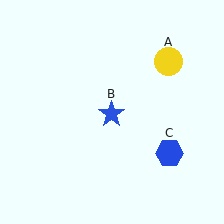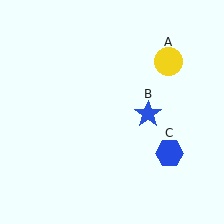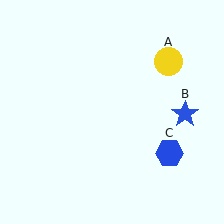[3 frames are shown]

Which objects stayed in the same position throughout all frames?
Yellow circle (object A) and blue hexagon (object C) remained stationary.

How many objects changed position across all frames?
1 object changed position: blue star (object B).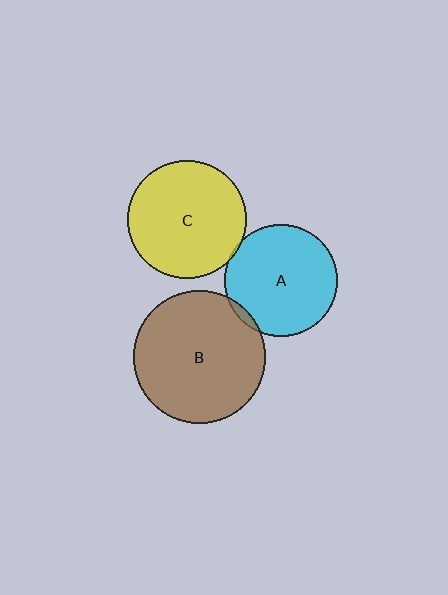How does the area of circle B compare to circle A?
Approximately 1.4 times.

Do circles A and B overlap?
Yes.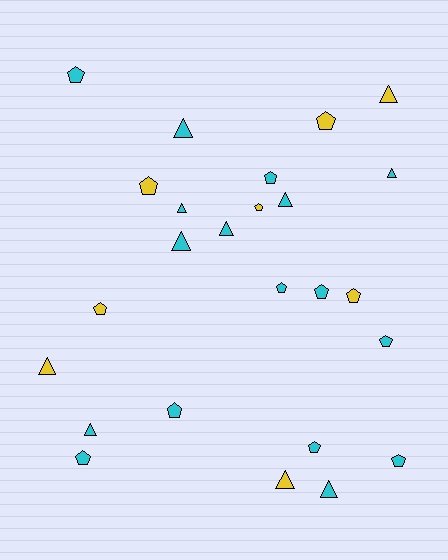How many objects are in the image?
There are 25 objects.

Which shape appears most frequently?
Pentagon, with 14 objects.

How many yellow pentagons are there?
There are 5 yellow pentagons.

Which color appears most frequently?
Cyan, with 17 objects.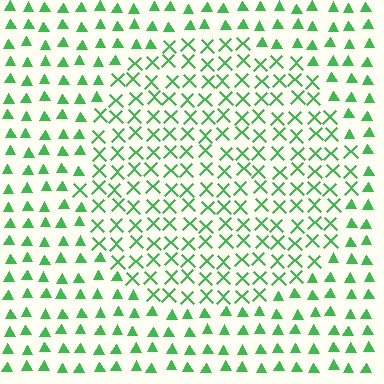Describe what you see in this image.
The image is filled with small green elements arranged in a uniform grid. A circle-shaped region contains X marks, while the surrounding area contains triangles. The boundary is defined purely by the change in element shape.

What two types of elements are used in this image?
The image uses X marks inside the circle region and triangles outside it.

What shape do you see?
I see a circle.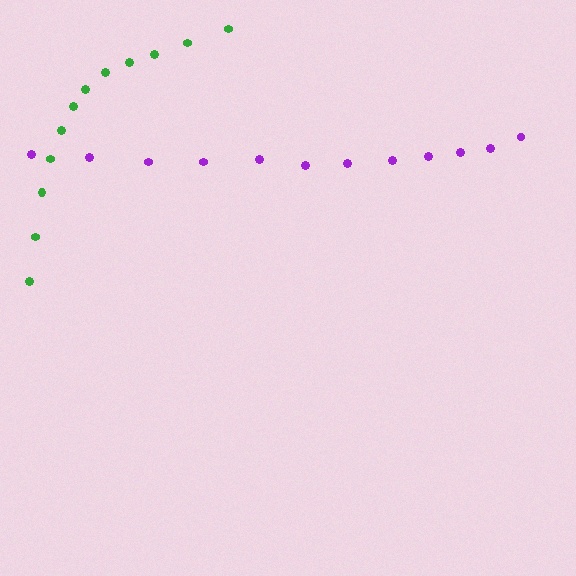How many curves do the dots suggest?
There are 2 distinct paths.